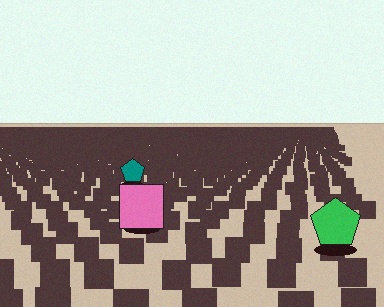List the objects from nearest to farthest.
From nearest to farthest: the green pentagon, the pink square, the teal pentagon.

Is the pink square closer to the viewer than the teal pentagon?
Yes. The pink square is closer — you can tell from the texture gradient: the ground texture is coarser near it.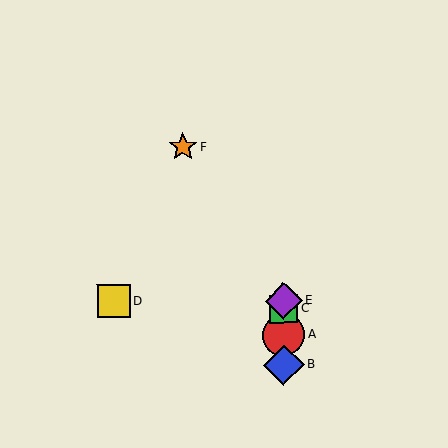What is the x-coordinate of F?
Object F is at x≈183.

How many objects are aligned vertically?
4 objects (A, B, C, E) are aligned vertically.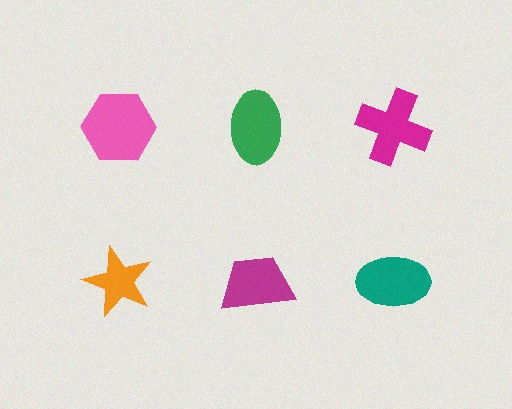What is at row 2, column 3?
A teal ellipse.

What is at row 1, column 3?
A magenta cross.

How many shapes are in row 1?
3 shapes.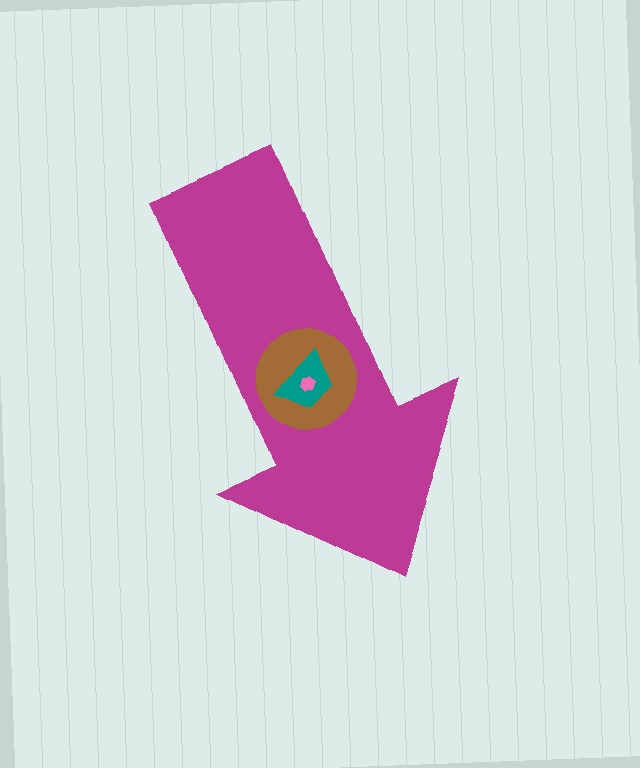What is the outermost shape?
The magenta arrow.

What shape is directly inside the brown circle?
The teal trapezoid.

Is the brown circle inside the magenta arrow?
Yes.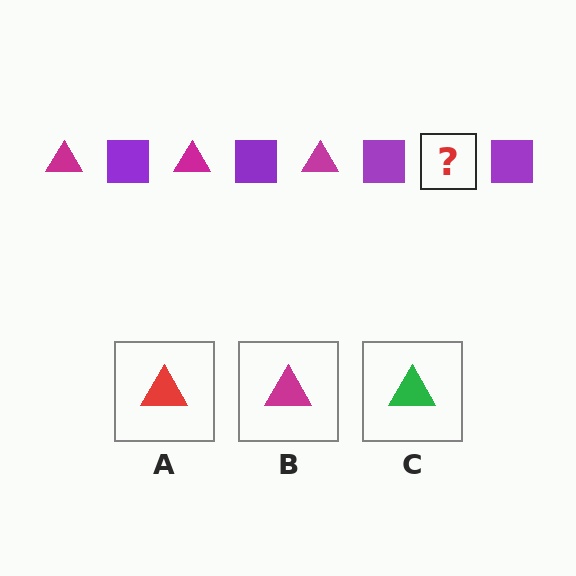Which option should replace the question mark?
Option B.